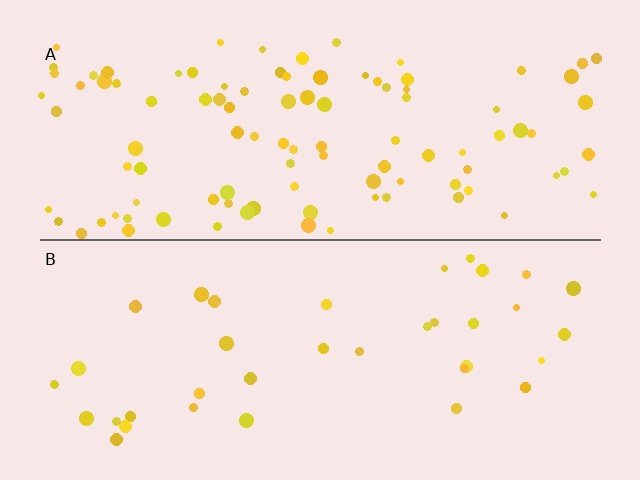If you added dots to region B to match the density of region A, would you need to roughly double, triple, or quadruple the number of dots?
Approximately triple.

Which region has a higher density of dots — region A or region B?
A (the top).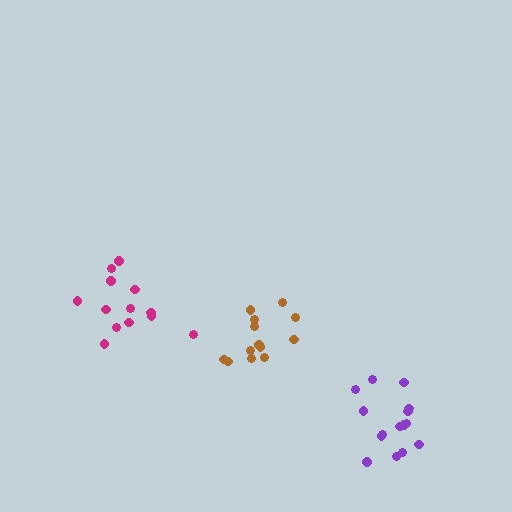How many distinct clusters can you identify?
There are 3 distinct clusters.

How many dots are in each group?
Group 1: 15 dots, Group 2: 13 dots, Group 3: 13 dots (41 total).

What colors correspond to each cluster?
The clusters are colored: purple, brown, magenta.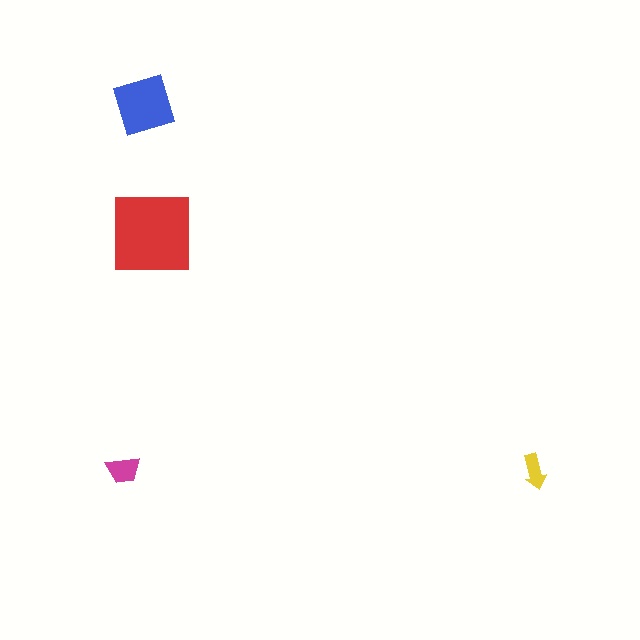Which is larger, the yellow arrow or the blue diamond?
The blue diamond.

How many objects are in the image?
There are 4 objects in the image.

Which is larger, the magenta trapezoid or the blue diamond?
The blue diamond.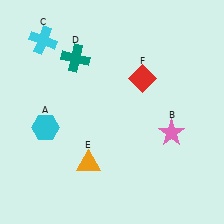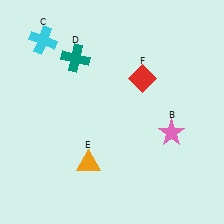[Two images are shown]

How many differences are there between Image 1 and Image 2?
There is 1 difference between the two images.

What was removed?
The cyan hexagon (A) was removed in Image 2.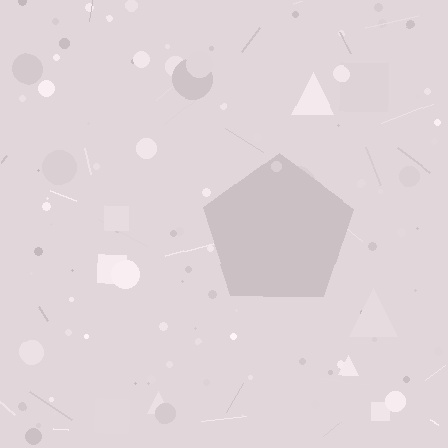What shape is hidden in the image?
A pentagon is hidden in the image.